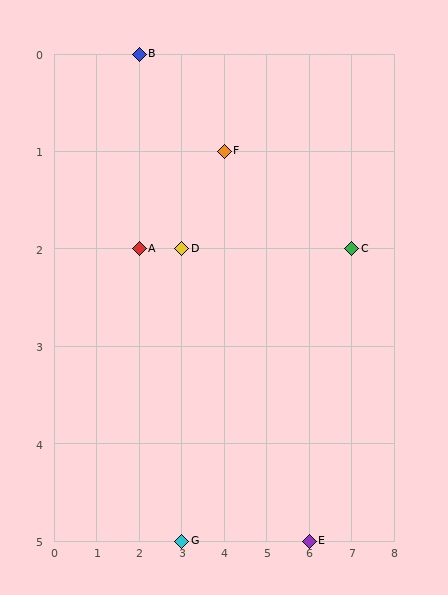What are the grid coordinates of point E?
Point E is at grid coordinates (6, 5).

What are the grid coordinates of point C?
Point C is at grid coordinates (7, 2).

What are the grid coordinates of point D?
Point D is at grid coordinates (3, 2).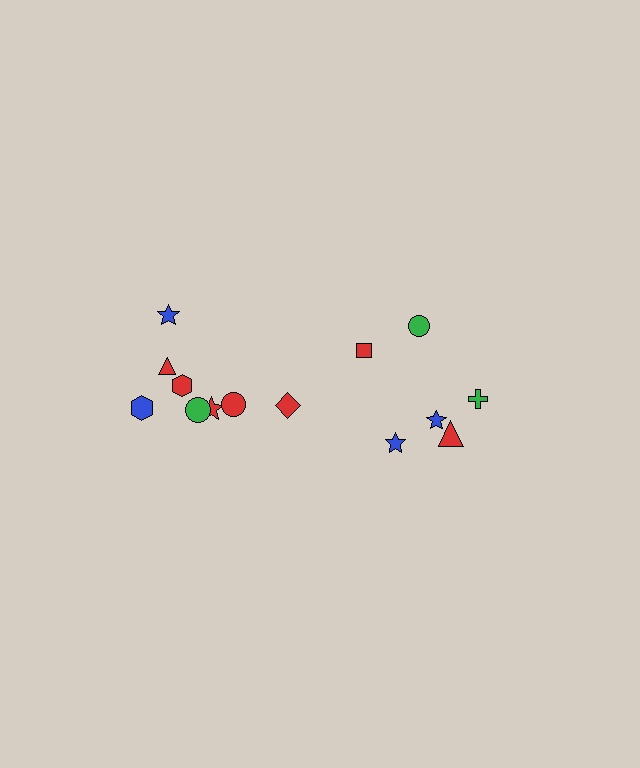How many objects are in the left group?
There are 8 objects.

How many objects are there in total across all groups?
There are 14 objects.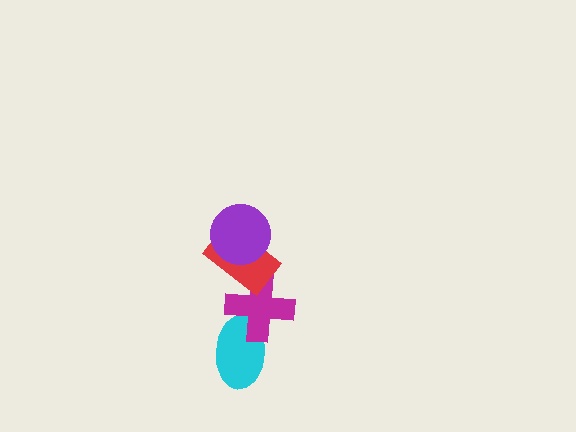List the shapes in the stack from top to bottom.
From top to bottom: the purple circle, the red rectangle, the magenta cross, the cyan ellipse.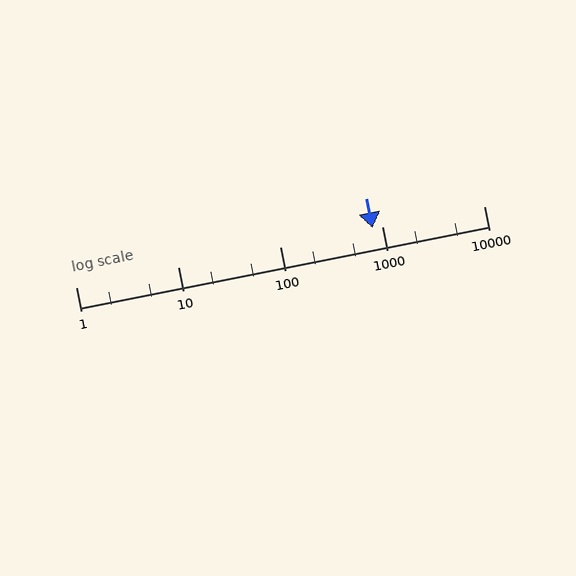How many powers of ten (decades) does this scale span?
The scale spans 4 decades, from 1 to 10000.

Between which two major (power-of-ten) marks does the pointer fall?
The pointer is between 100 and 1000.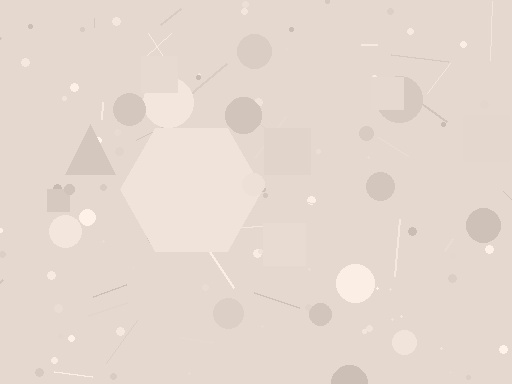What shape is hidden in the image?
A hexagon is hidden in the image.